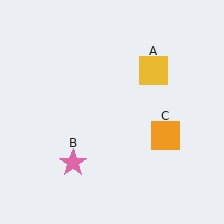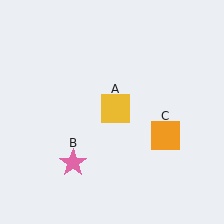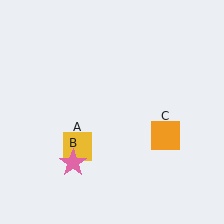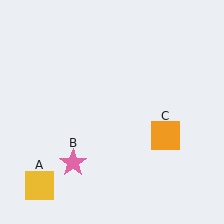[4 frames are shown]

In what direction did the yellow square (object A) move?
The yellow square (object A) moved down and to the left.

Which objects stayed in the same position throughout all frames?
Pink star (object B) and orange square (object C) remained stationary.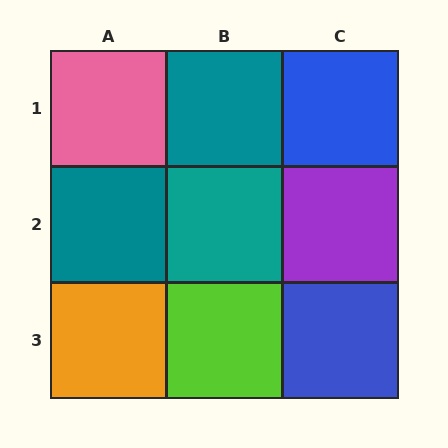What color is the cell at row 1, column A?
Pink.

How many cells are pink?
1 cell is pink.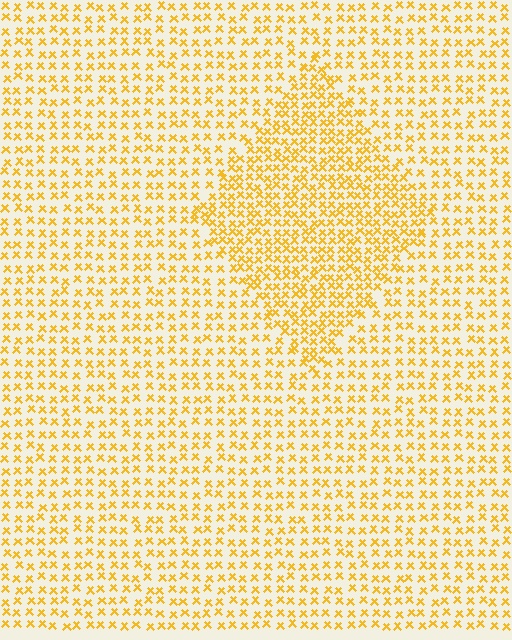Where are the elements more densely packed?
The elements are more densely packed inside the diamond boundary.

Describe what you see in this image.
The image contains small yellow elements arranged at two different densities. A diamond-shaped region is visible where the elements are more densely packed than the surrounding area.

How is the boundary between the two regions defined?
The boundary is defined by a change in element density (approximately 1.7x ratio). All elements are the same color, size, and shape.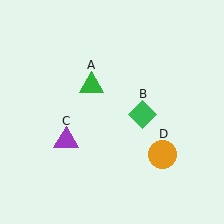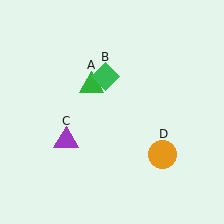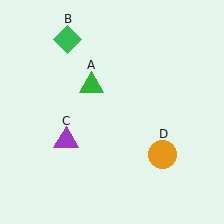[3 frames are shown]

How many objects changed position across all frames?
1 object changed position: green diamond (object B).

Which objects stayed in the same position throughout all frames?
Green triangle (object A) and purple triangle (object C) and orange circle (object D) remained stationary.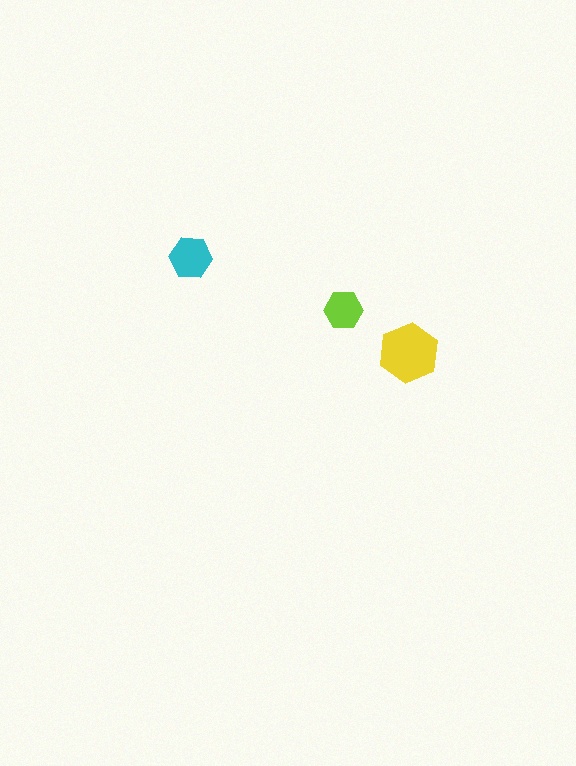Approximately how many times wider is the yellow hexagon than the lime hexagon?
About 1.5 times wider.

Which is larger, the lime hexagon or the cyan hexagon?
The cyan one.